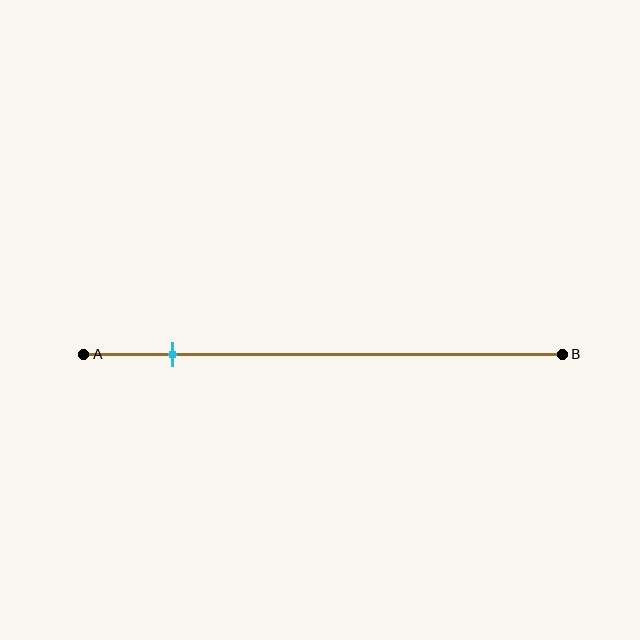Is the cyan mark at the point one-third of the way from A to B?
No, the mark is at about 20% from A, not at the 33% one-third point.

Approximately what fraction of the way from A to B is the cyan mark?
The cyan mark is approximately 20% of the way from A to B.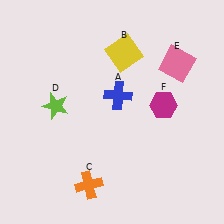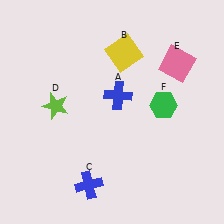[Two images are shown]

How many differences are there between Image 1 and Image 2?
There are 2 differences between the two images.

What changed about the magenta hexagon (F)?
In Image 1, F is magenta. In Image 2, it changed to green.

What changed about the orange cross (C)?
In Image 1, C is orange. In Image 2, it changed to blue.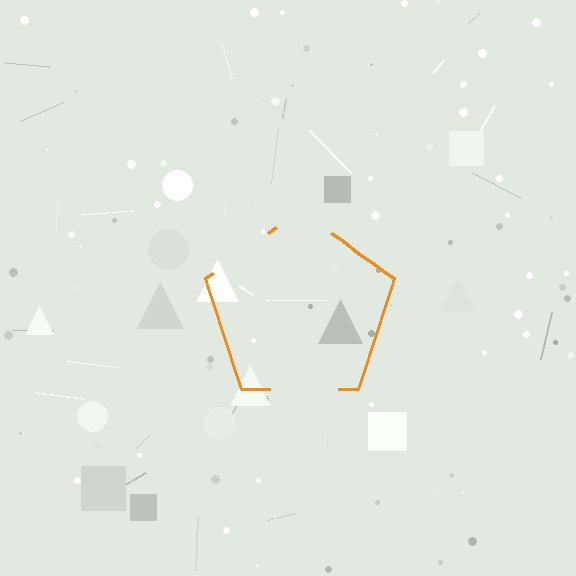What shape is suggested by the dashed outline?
The dashed outline suggests a pentagon.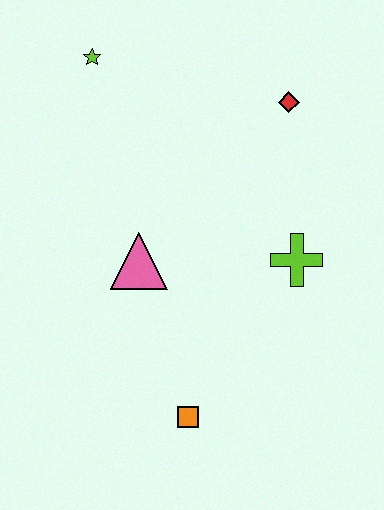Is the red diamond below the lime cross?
No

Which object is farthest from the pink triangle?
The red diamond is farthest from the pink triangle.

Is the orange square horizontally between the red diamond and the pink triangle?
Yes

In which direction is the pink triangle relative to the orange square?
The pink triangle is above the orange square.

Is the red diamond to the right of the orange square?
Yes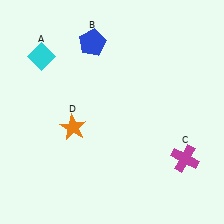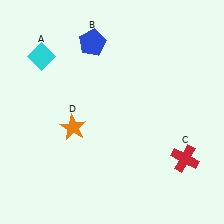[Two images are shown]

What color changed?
The cross (C) changed from magenta in Image 1 to red in Image 2.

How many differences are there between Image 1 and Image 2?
There is 1 difference between the two images.